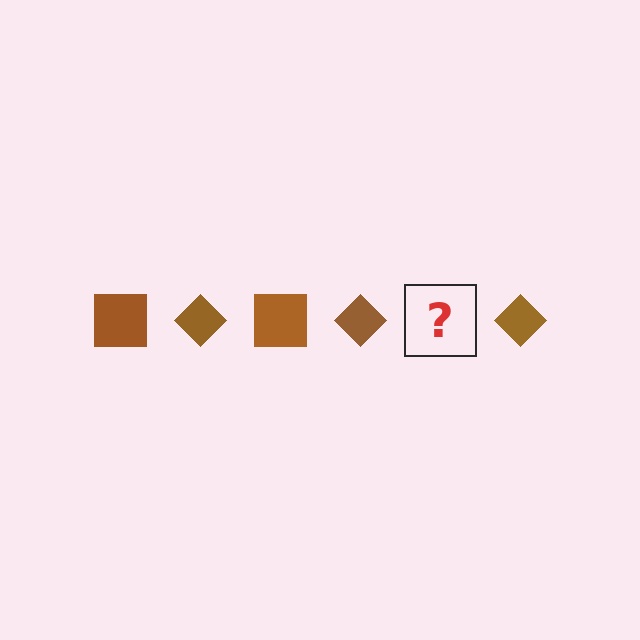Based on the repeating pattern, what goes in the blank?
The blank should be a brown square.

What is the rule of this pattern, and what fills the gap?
The rule is that the pattern cycles through square, diamond shapes in brown. The gap should be filled with a brown square.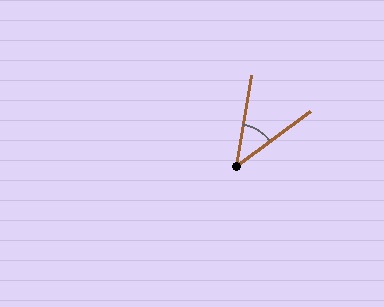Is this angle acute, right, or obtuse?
It is acute.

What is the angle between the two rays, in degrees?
Approximately 44 degrees.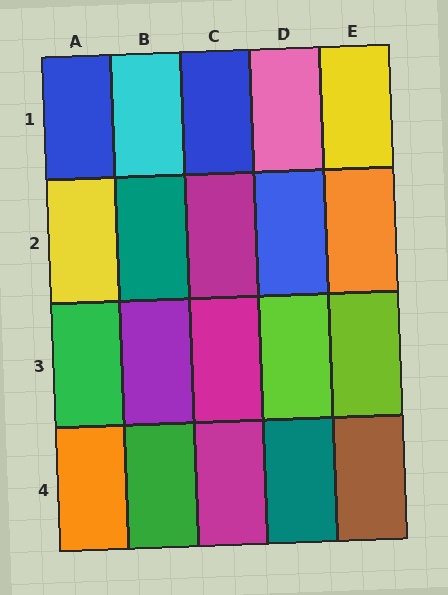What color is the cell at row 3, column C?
Magenta.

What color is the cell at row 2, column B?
Teal.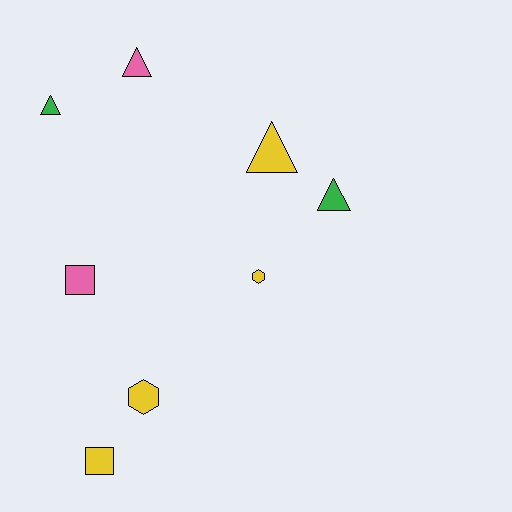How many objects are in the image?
There are 8 objects.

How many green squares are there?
There are no green squares.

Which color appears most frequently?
Yellow, with 4 objects.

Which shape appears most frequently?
Triangle, with 4 objects.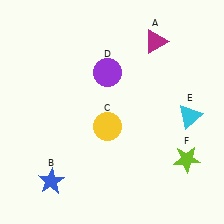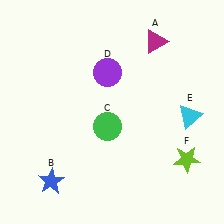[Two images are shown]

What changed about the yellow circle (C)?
In Image 1, C is yellow. In Image 2, it changed to green.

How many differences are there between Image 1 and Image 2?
There is 1 difference between the two images.